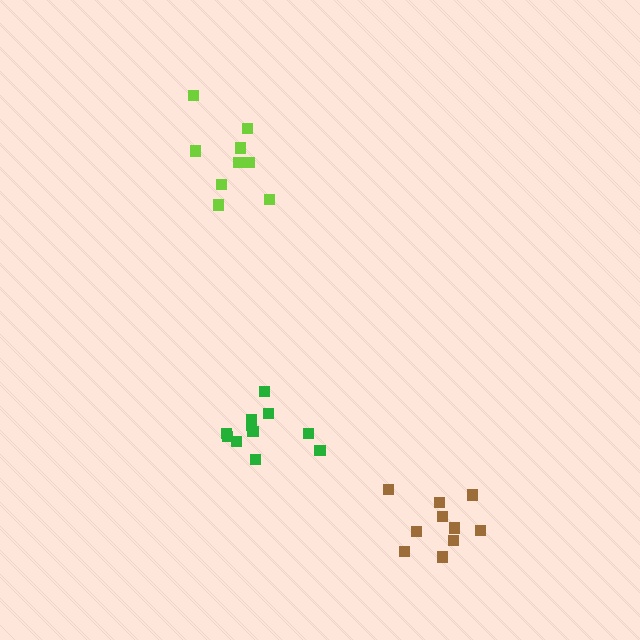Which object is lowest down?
The brown cluster is bottommost.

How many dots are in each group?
Group 1: 10 dots, Group 2: 11 dots, Group 3: 9 dots (30 total).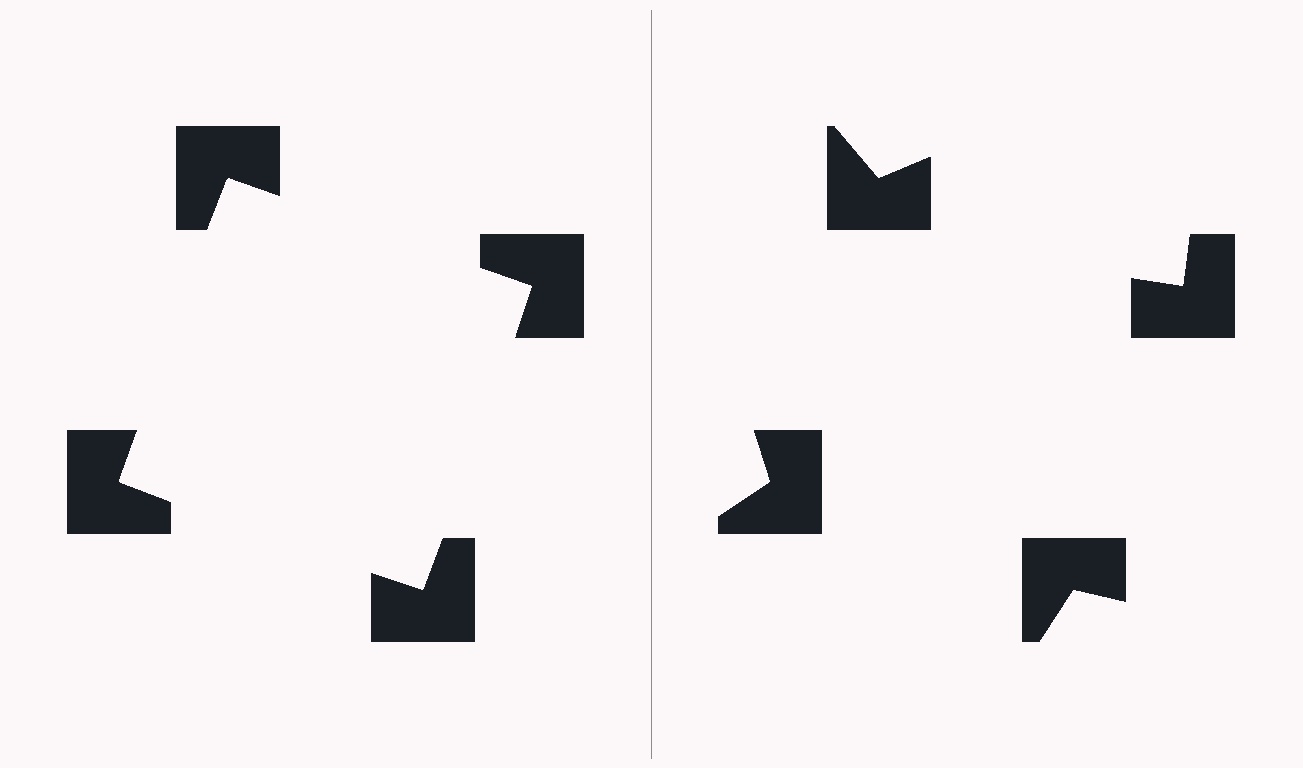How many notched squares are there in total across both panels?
8 — 4 on each side.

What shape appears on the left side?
An illusory square.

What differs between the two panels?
The notched squares are positioned identically on both sides; only the wedge orientations differ. On the left they align to a square; on the right they are misaligned.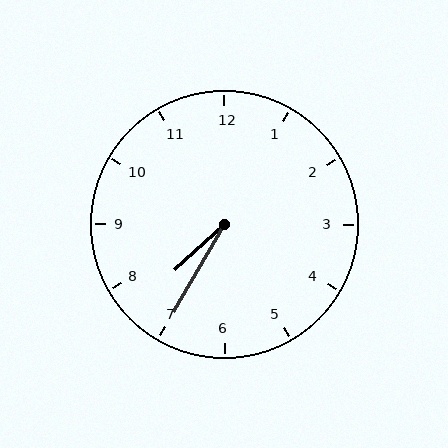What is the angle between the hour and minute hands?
Approximately 18 degrees.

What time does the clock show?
7:35.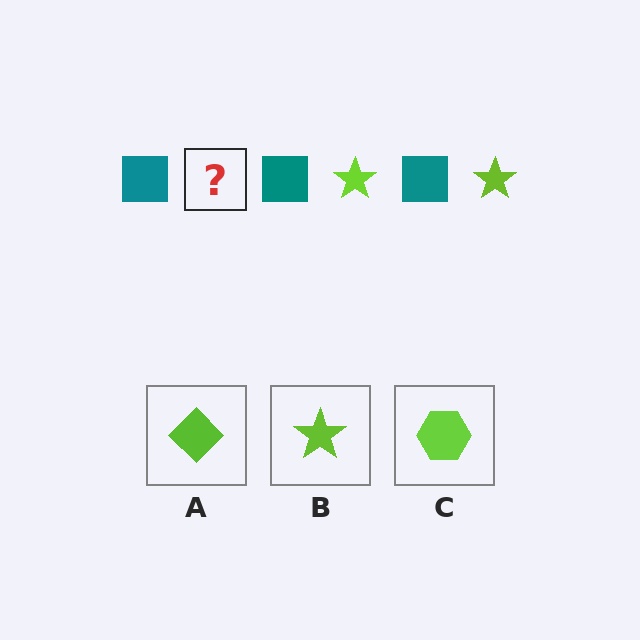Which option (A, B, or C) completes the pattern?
B.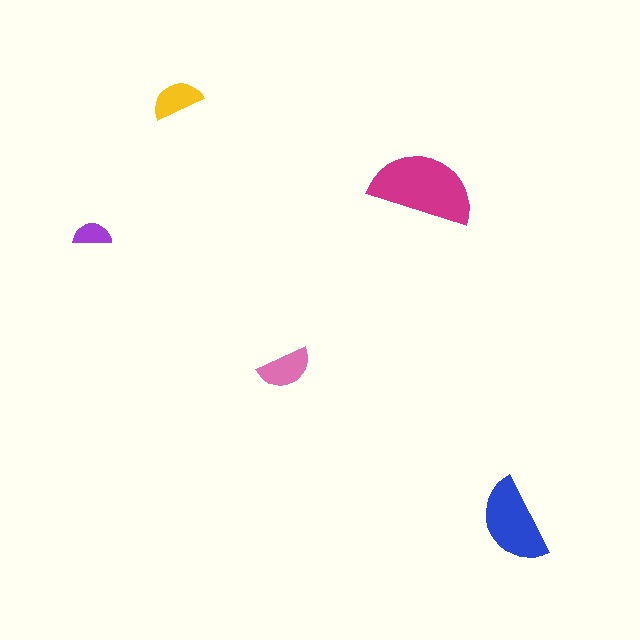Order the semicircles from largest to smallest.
the magenta one, the blue one, the pink one, the yellow one, the purple one.